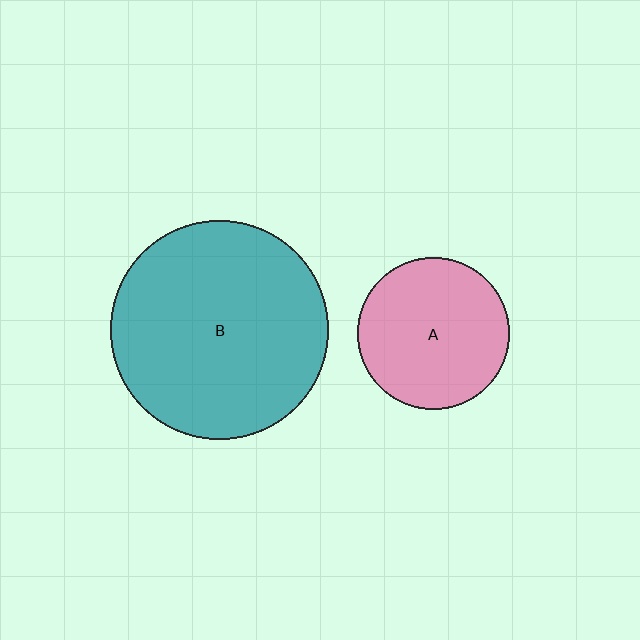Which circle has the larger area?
Circle B (teal).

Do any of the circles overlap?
No, none of the circles overlap.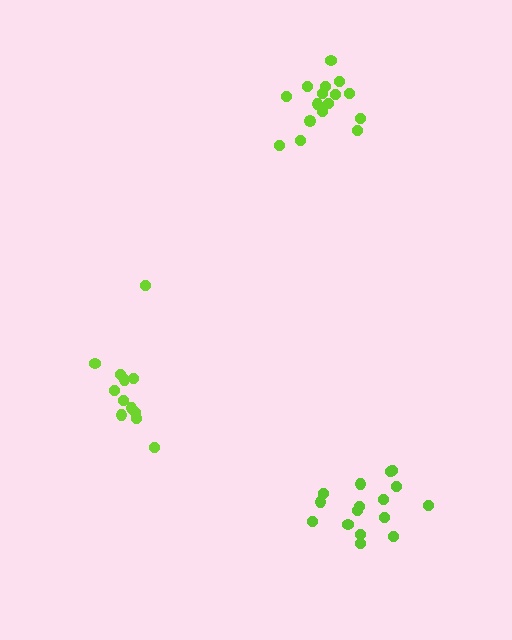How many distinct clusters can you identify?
There are 3 distinct clusters.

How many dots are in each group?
Group 1: 16 dots, Group 2: 12 dots, Group 3: 16 dots (44 total).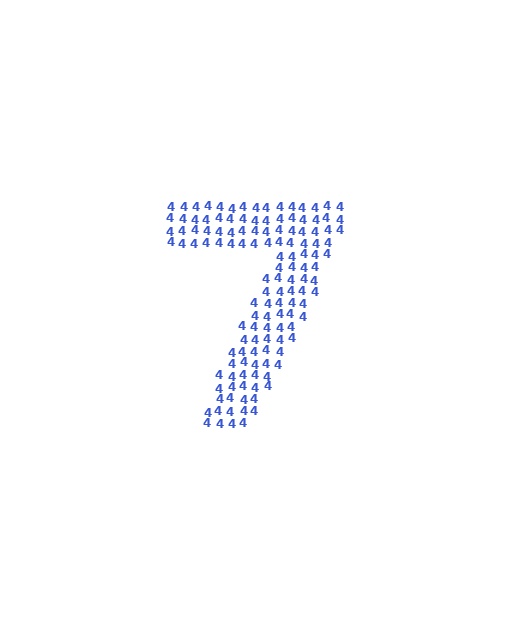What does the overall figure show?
The overall figure shows the digit 7.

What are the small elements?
The small elements are digit 4's.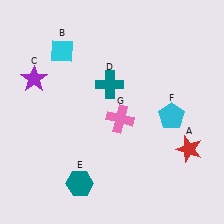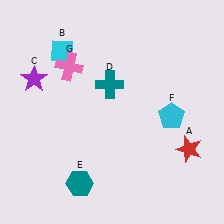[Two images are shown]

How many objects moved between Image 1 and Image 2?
1 object moved between the two images.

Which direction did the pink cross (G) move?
The pink cross (G) moved up.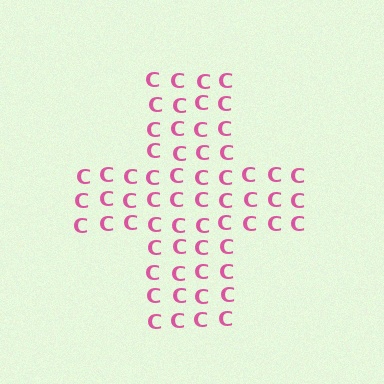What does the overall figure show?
The overall figure shows a cross.